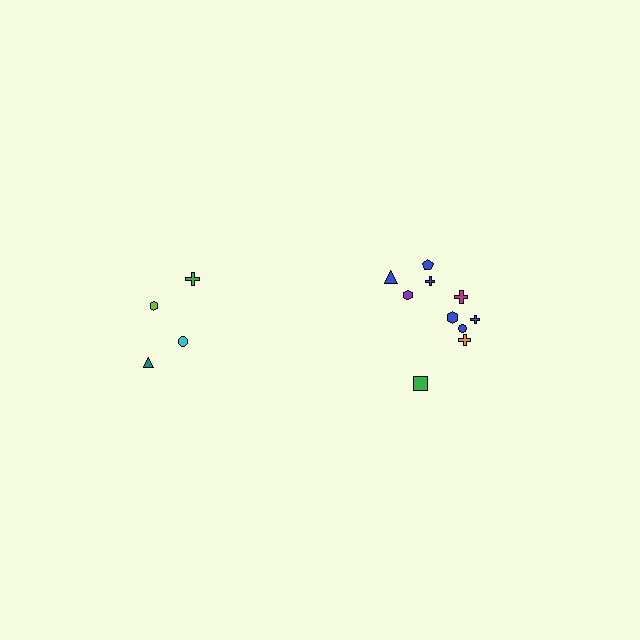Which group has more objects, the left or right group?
The right group.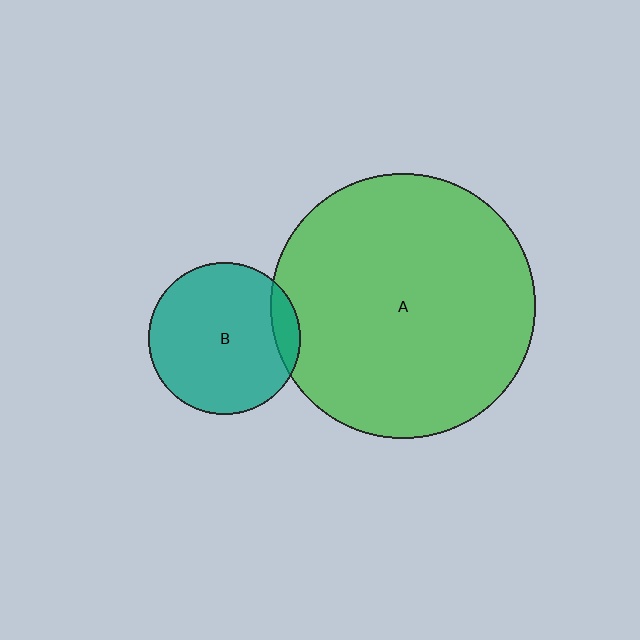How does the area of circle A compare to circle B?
Approximately 3.1 times.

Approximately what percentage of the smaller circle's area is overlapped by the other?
Approximately 10%.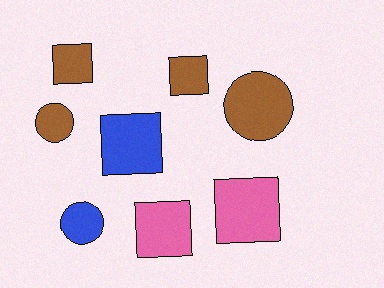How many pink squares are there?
There are 2 pink squares.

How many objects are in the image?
There are 8 objects.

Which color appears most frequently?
Brown, with 4 objects.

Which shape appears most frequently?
Square, with 5 objects.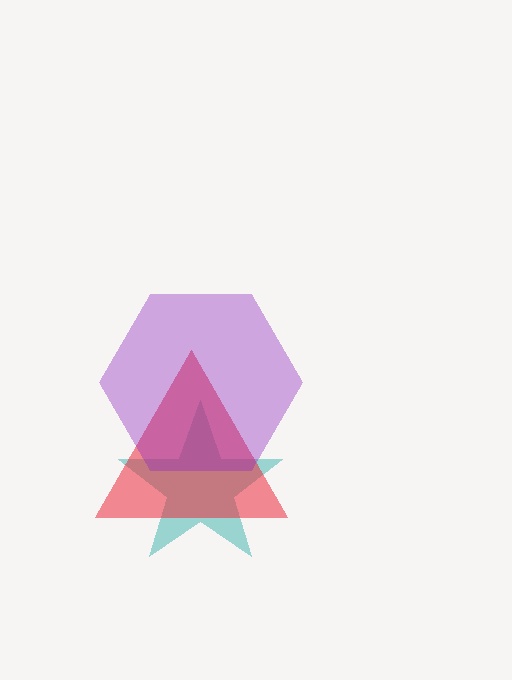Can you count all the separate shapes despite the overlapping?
Yes, there are 3 separate shapes.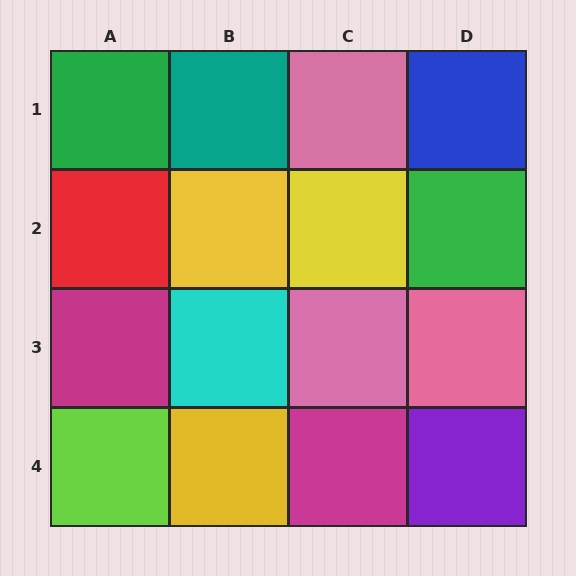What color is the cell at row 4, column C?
Magenta.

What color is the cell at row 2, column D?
Green.